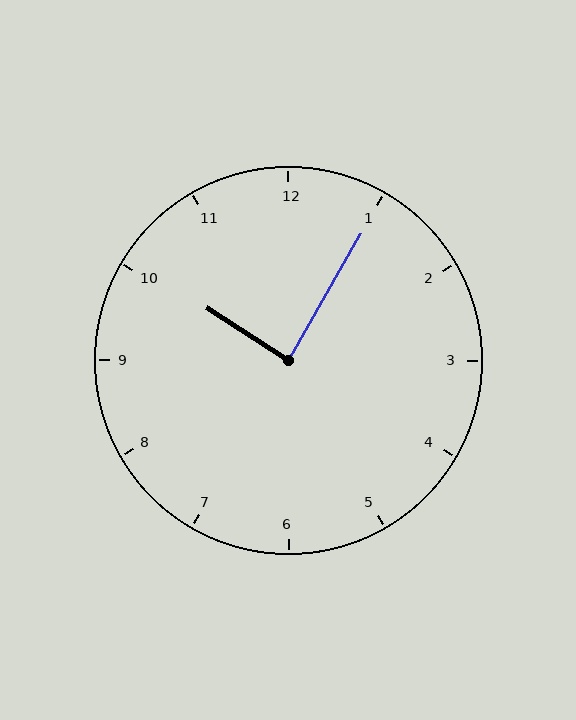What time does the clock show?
10:05.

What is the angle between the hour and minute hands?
Approximately 88 degrees.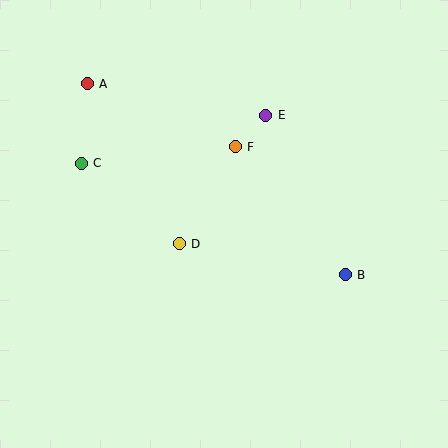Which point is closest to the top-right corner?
Point E is closest to the top-right corner.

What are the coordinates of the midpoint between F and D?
The midpoint between F and D is at (207, 195).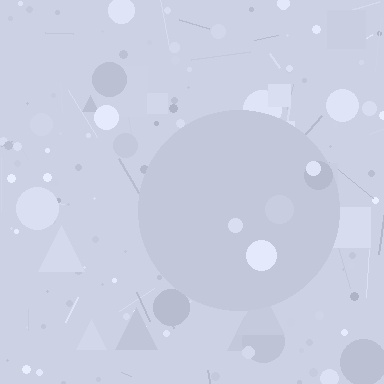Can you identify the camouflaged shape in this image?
The camouflaged shape is a circle.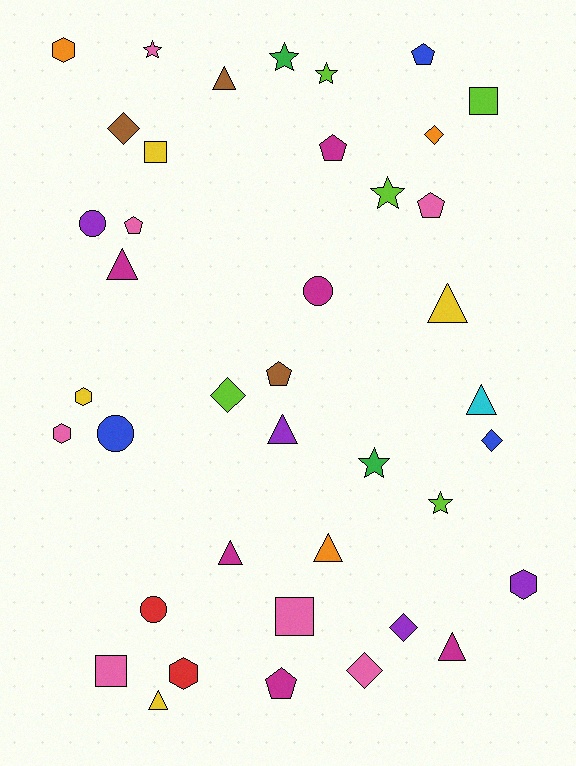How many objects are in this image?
There are 40 objects.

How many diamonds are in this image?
There are 6 diamonds.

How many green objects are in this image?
There are 2 green objects.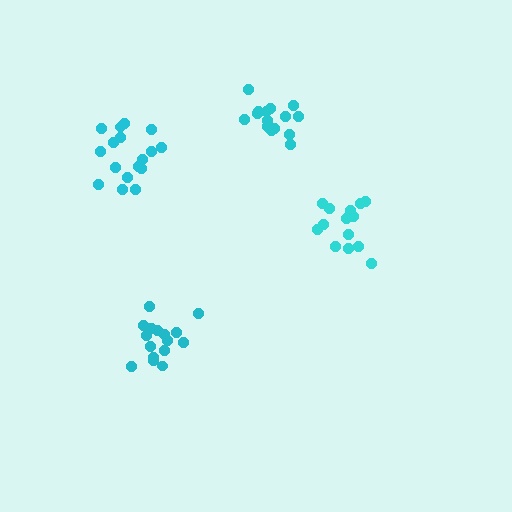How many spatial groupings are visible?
There are 4 spatial groupings.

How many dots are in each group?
Group 1: 16 dots, Group 2: 15 dots, Group 3: 14 dots, Group 4: 17 dots (62 total).